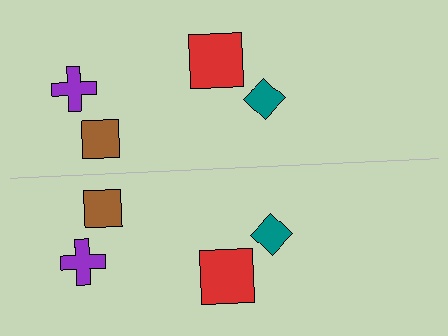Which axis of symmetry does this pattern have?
The pattern has a horizontal axis of symmetry running through the center of the image.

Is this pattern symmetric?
Yes, this pattern has bilateral (reflection) symmetry.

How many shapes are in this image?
There are 8 shapes in this image.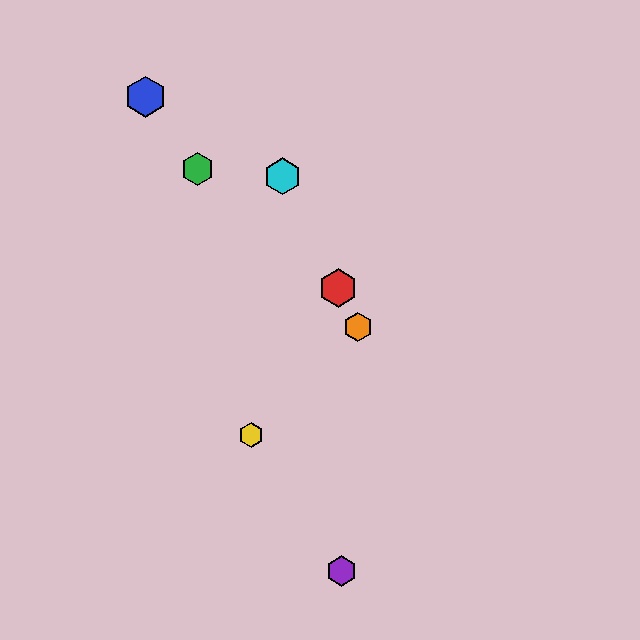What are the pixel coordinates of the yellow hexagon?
The yellow hexagon is at (251, 435).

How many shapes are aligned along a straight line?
3 shapes (the red hexagon, the orange hexagon, the cyan hexagon) are aligned along a straight line.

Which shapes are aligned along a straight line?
The red hexagon, the orange hexagon, the cyan hexagon are aligned along a straight line.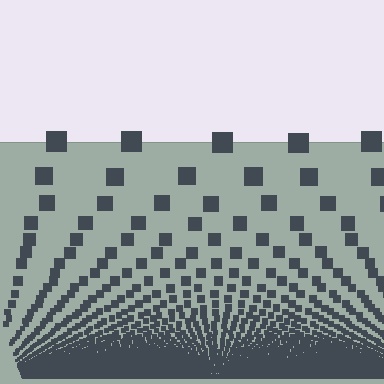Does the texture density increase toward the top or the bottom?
Density increases toward the bottom.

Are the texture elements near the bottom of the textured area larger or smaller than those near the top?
Smaller. The gradient is inverted — elements near the bottom are smaller and denser.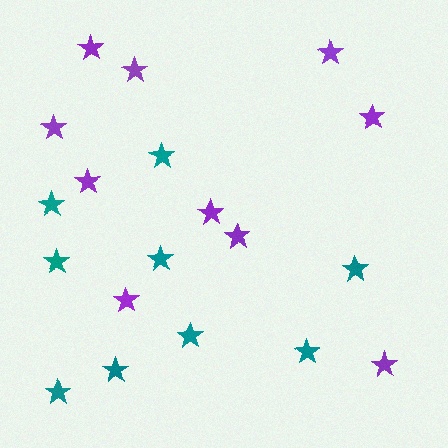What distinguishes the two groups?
There are 2 groups: one group of teal stars (9) and one group of purple stars (10).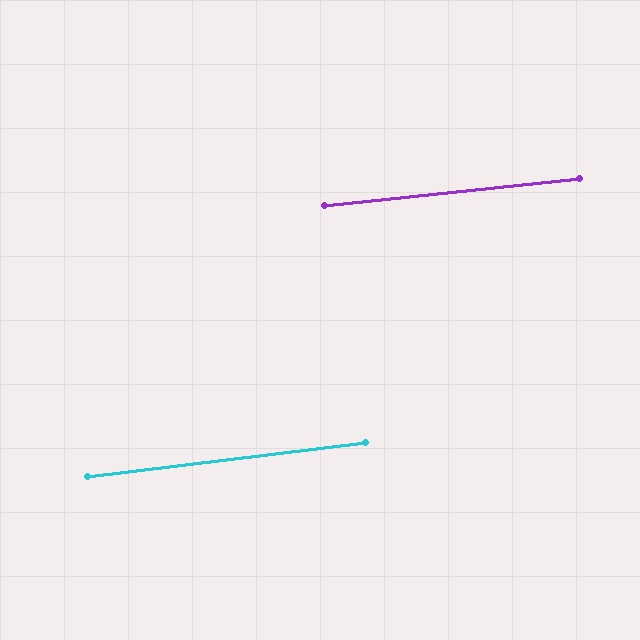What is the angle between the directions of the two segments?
Approximately 1 degree.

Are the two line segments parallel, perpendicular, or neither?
Parallel — their directions differ by only 1.1°.